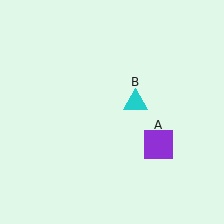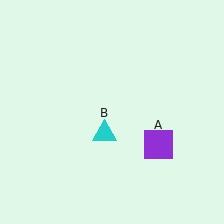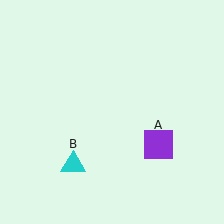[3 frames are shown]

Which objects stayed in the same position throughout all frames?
Purple square (object A) remained stationary.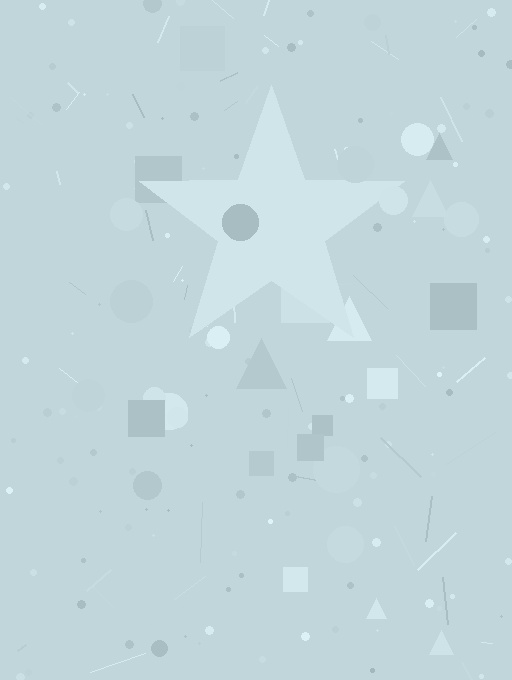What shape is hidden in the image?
A star is hidden in the image.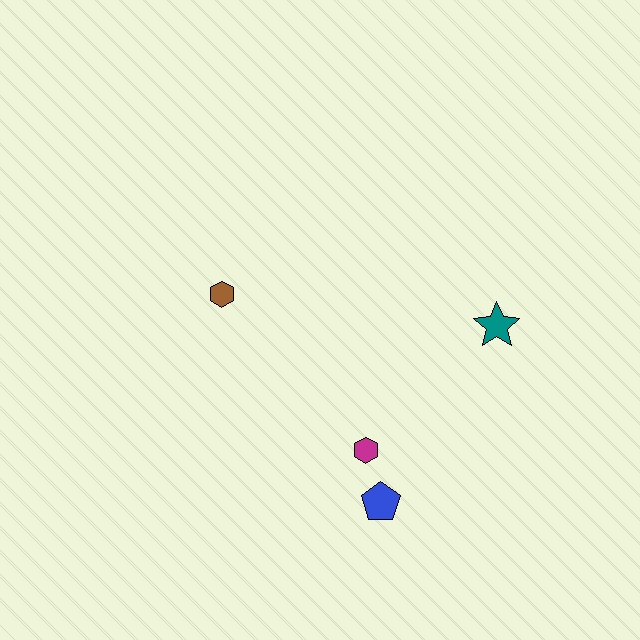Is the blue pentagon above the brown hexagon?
No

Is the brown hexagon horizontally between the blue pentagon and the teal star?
No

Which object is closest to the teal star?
The magenta hexagon is closest to the teal star.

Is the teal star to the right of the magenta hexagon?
Yes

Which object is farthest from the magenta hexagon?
The brown hexagon is farthest from the magenta hexagon.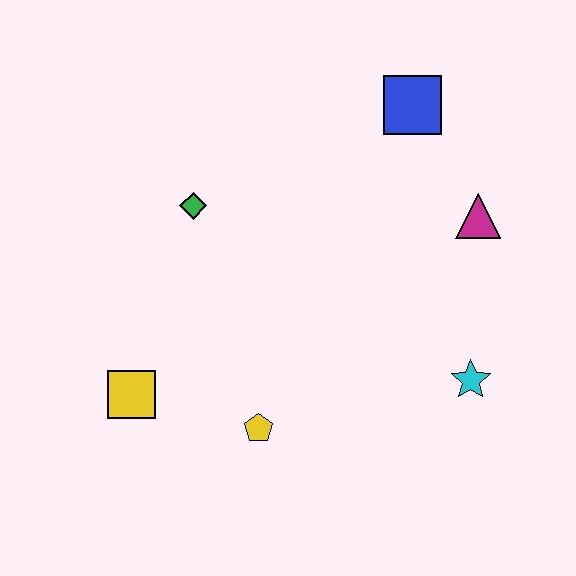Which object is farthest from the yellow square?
The blue square is farthest from the yellow square.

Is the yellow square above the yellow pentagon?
Yes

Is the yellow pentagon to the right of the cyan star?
No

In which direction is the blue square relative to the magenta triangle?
The blue square is above the magenta triangle.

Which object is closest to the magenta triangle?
The blue square is closest to the magenta triangle.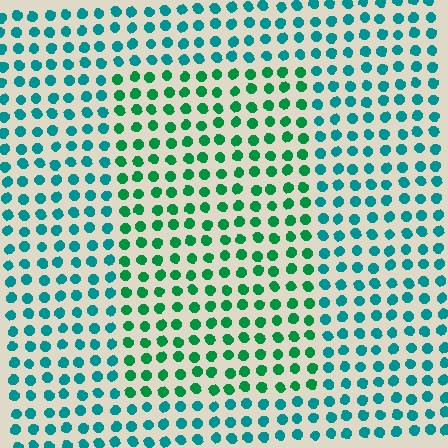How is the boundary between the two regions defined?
The boundary is defined purely by a slight shift in hue (about 34 degrees). Spacing, size, and orientation are identical on both sides.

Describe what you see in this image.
The image is filled with small teal elements in a uniform arrangement. A rectangle-shaped region is visible where the elements are tinted to a slightly different hue, forming a subtle color boundary.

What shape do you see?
I see a rectangle.